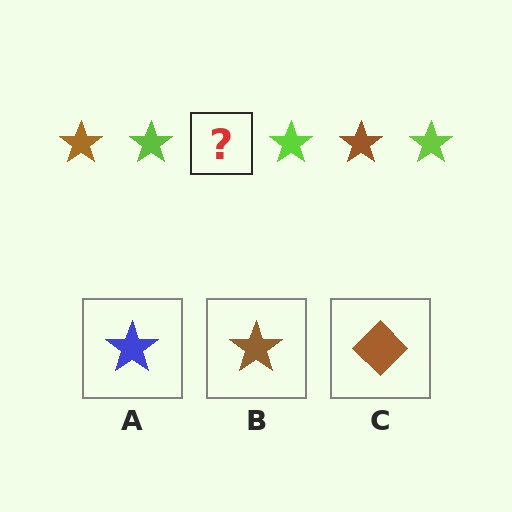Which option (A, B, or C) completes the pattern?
B.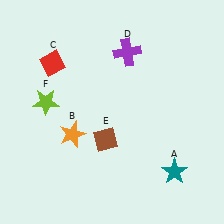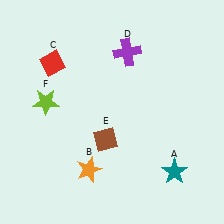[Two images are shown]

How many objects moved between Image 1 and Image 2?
1 object moved between the two images.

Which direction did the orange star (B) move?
The orange star (B) moved down.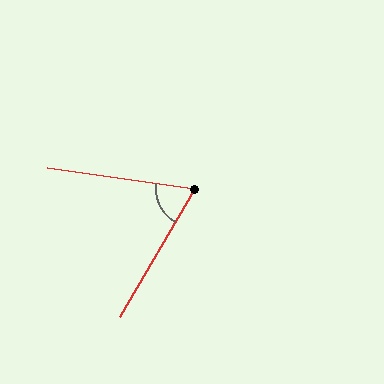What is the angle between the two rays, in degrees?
Approximately 68 degrees.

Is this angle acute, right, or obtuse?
It is acute.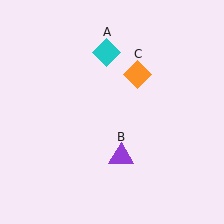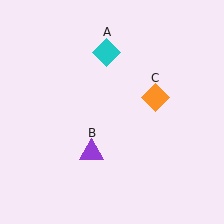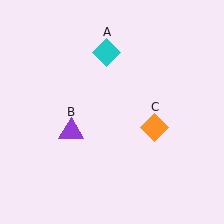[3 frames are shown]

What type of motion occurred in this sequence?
The purple triangle (object B), orange diamond (object C) rotated clockwise around the center of the scene.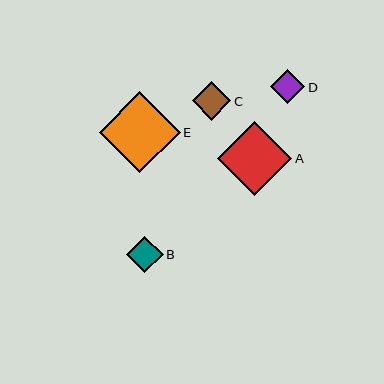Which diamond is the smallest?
Diamond D is the smallest with a size of approximately 34 pixels.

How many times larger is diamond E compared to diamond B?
Diamond E is approximately 2.2 times the size of diamond B.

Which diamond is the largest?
Diamond E is the largest with a size of approximately 81 pixels.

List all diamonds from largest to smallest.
From largest to smallest: E, A, C, B, D.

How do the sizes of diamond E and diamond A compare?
Diamond E and diamond A are approximately the same size.